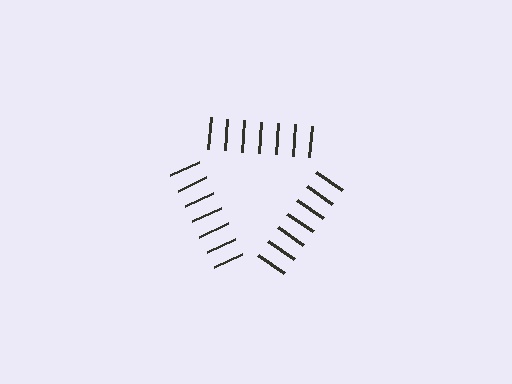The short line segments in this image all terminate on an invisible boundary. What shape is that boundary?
An illusory triangle — the line segments terminate on its edges but no continuous stroke is drawn.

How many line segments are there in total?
21 — 7 along each of the 3 edges.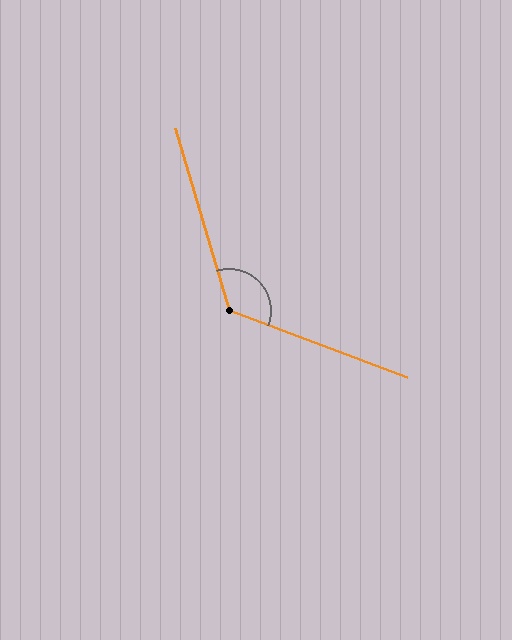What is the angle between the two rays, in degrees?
Approximately 127 degrees.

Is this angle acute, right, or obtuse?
It is obtuse.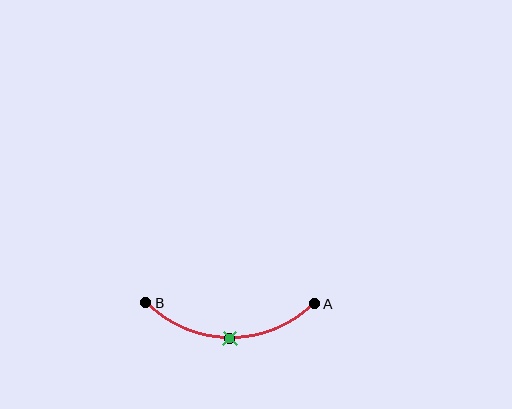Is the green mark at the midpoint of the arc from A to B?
Yes. The green mark lies on the arc at equal arc-length from both A and B — it is the arc midpoint.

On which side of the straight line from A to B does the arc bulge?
The arc bulges below the straight line connecting A and B.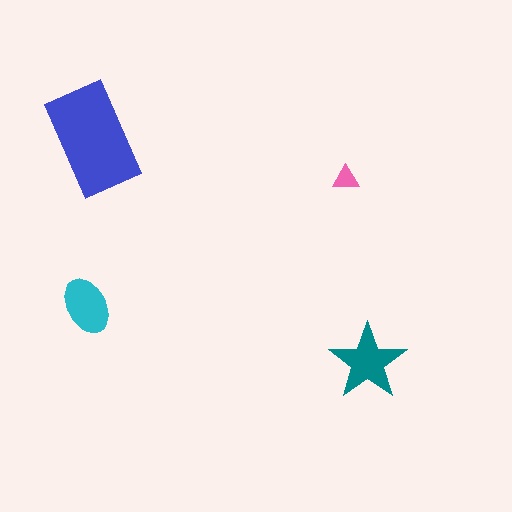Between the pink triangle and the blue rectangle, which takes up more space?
The blue rectangle.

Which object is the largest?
The blue rectangle.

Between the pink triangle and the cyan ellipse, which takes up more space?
The cyan ellipse.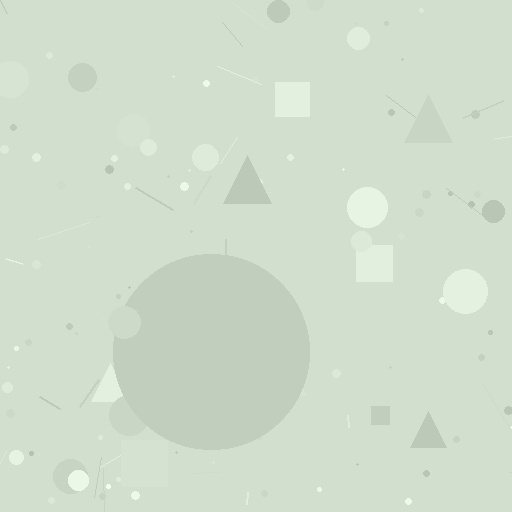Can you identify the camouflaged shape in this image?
The camouflaged shape is a circle.